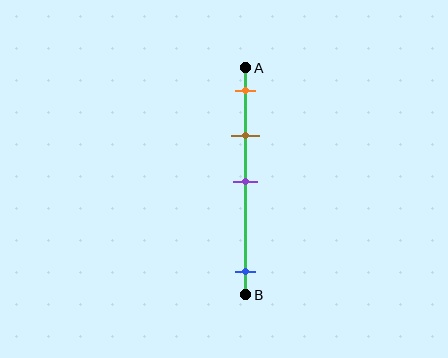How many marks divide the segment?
There are 4 marks dividing the segment.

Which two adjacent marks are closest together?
The orange and brown marks are the closest adjacent pair.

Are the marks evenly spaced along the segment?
No, the marks are not evenly spaced.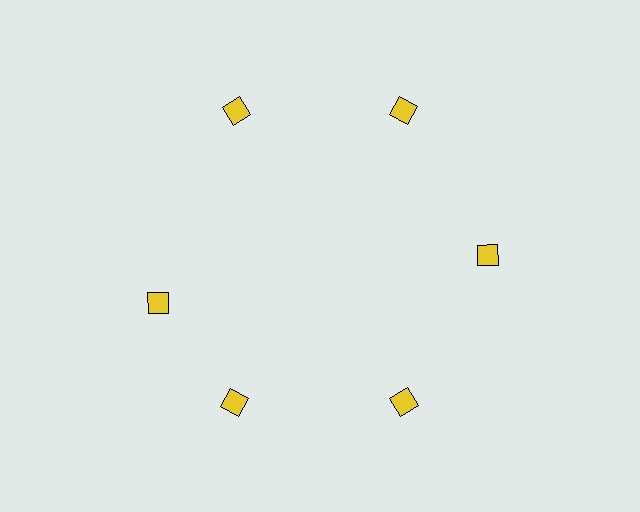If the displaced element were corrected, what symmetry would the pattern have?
It would have 6-fold rotational symmetry — the pattern would map onto itself every 60 degrees.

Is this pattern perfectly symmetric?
No. The 6 yellow diamonds are arranged in a ring, but one element near the 9 o'clock position is rotated out of alignment along the ring, breaking the 6-fold rotational symmetry.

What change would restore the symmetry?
The symmetry would be restored by rotating it back into even spacing with its neighbors so that all 6 diamonds sit at equal angles and equal distance from the center.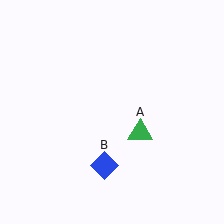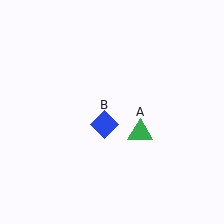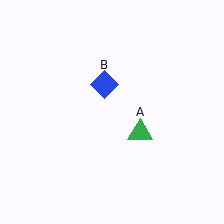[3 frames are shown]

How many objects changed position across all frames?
1 object changed position: blue diamond (object B).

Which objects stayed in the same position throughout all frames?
Green triangle (object A) remained stationary.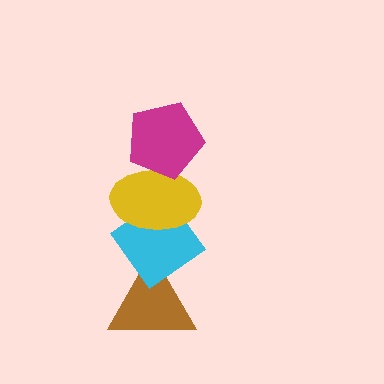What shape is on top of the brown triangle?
The cyan diamond is on top of the brown triangle.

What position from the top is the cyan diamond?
The cyan diamond is 3rd from the top.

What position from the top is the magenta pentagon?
The magenta pentagon is 1st from the top.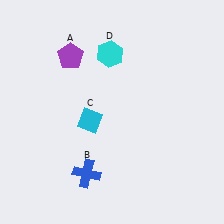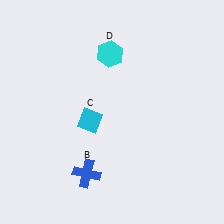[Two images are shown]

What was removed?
The purple pentagon (A) was removed in Image 2.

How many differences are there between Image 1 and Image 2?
There is 1 difference between the two images.